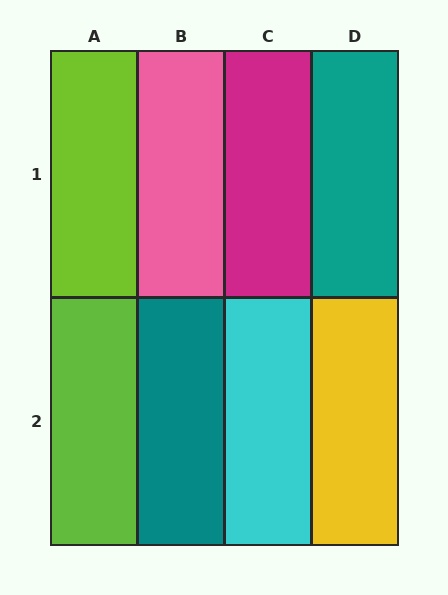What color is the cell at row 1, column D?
Teal.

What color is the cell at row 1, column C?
Magenta.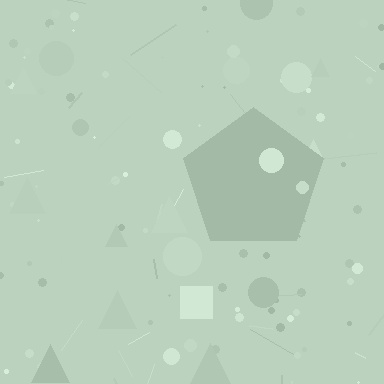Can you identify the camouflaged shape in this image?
The camouflaged shape is a pentagon.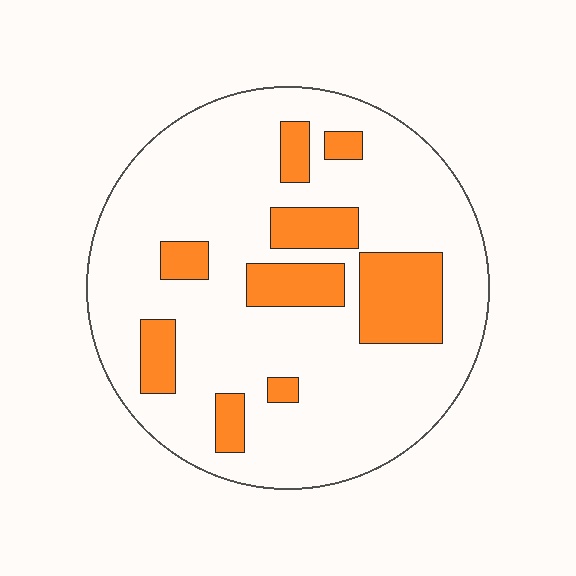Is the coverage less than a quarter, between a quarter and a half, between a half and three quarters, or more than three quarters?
Less than a quarter.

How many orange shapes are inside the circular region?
9.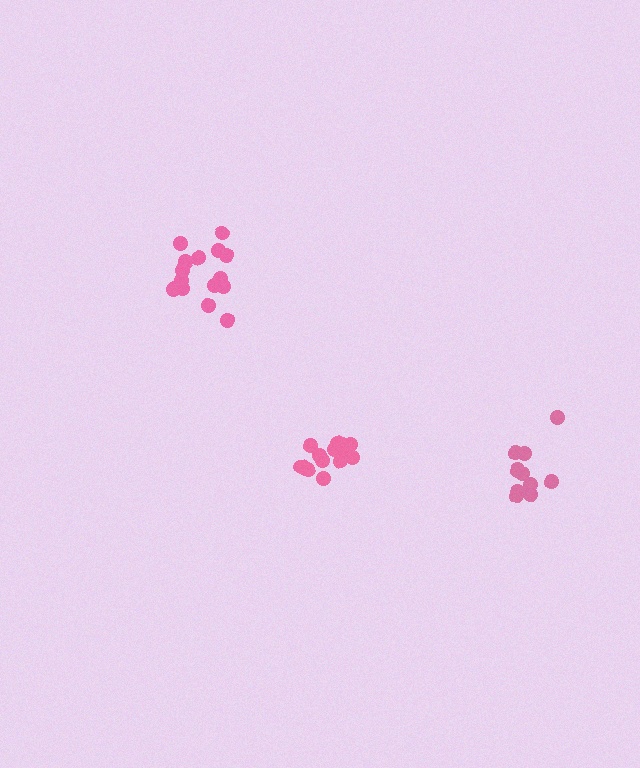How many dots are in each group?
Group 1: 14 dots, Group 2: 17 dots, Group 3: 11 dots (42 total).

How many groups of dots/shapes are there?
There are 3 groups.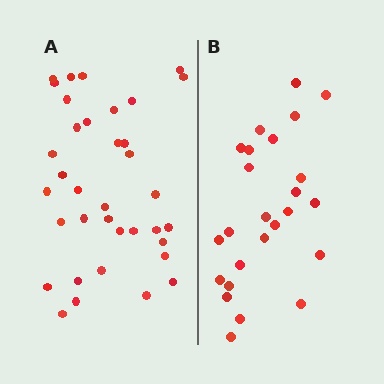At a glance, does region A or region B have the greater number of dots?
Region A (the left region) has more dots.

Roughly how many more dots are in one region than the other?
Region A has roughly 12 or so more dots than region B.